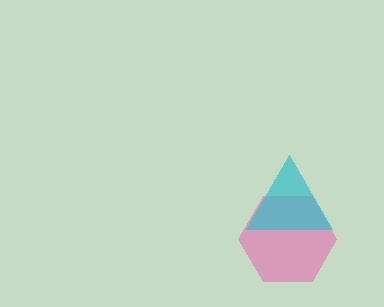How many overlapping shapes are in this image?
There are 2 overlapping shapes in the image.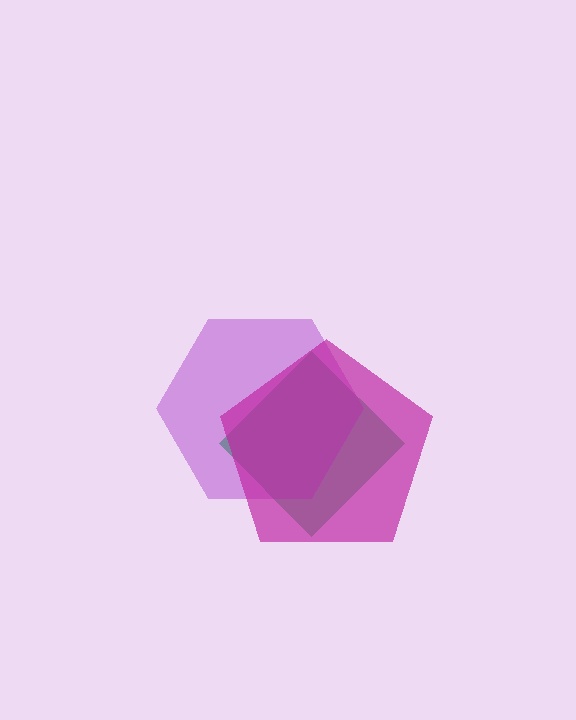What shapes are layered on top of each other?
The layered shapes are: a green diamond, a purple hexagon, a magenta pentagon.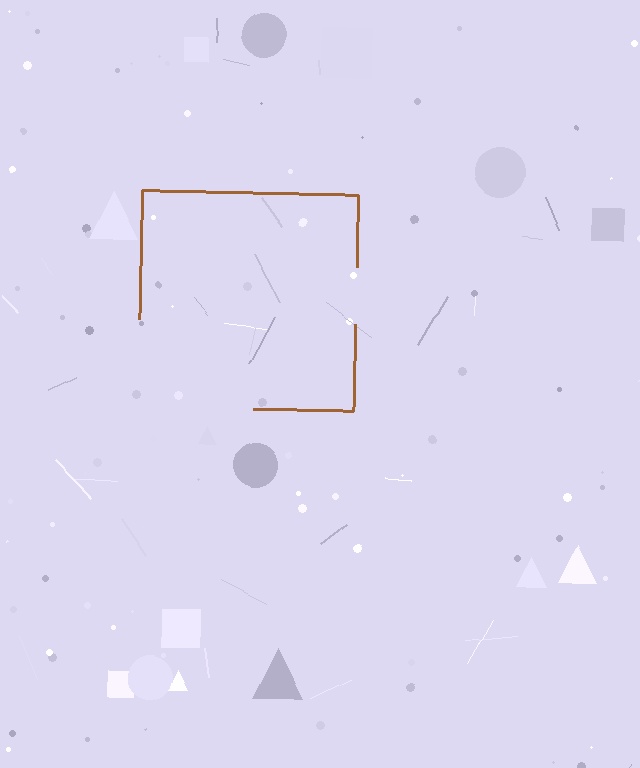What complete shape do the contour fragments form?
The contour fragments form a square.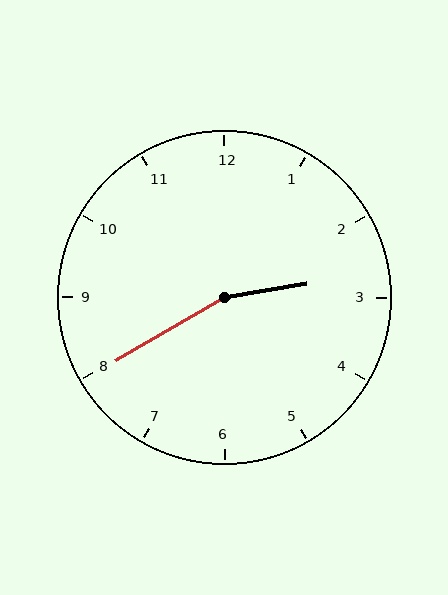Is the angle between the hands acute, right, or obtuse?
It is obtuse.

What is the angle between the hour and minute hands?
Approximately 160 degrees.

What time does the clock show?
2:40.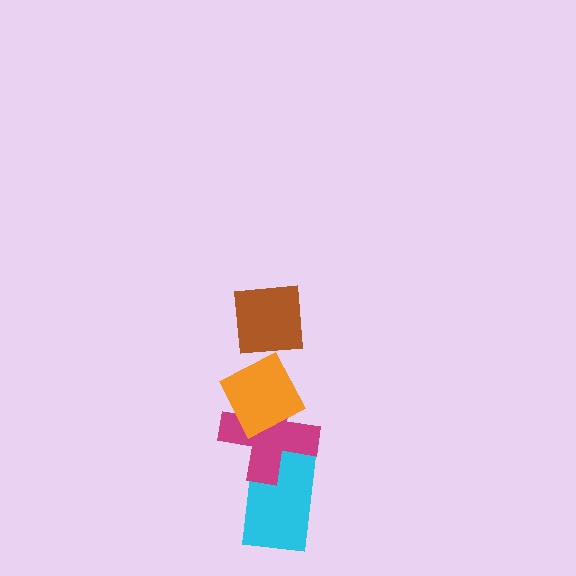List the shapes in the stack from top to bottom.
From top to bottom: the brown square, the orange diamond, the magenta cross, the cyan rectangle.